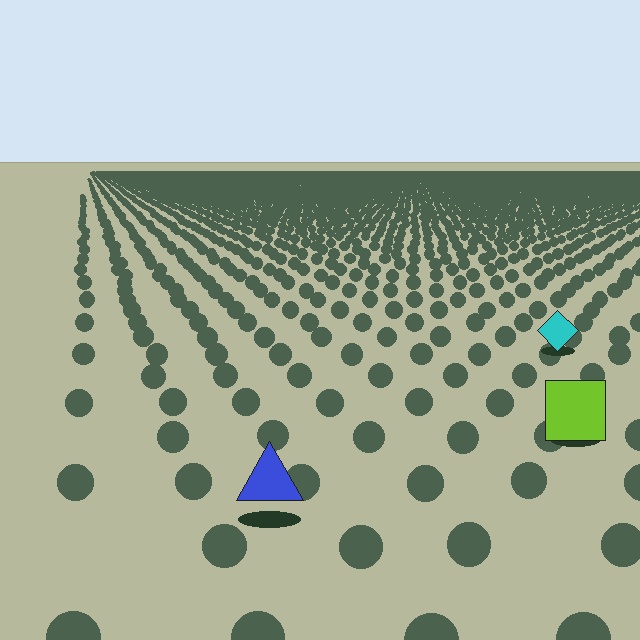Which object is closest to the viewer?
The blue triangle is closest. The texture marks near it are larger and more spread out.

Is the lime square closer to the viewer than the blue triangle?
No. The blue triangle is closer — you can tell from the texture gradient: the ground texture is coarser near it.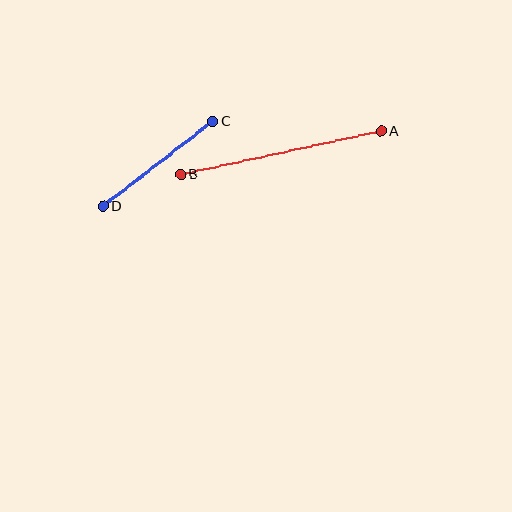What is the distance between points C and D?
The distance is approximately 139 pixels.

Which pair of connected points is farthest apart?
Points A and B are farthest apart.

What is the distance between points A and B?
The distance is approximately 205 pixels.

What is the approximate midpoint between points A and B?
The midpoint is at approximately (281, 153) pixels.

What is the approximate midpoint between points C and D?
The midpoint is at approximately (158, 164) pixels.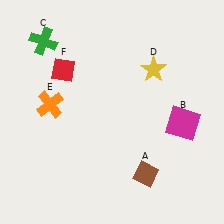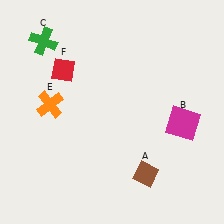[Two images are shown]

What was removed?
The yellow star (D) was removed in Image 2.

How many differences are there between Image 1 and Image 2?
There is 1 difference between the two images.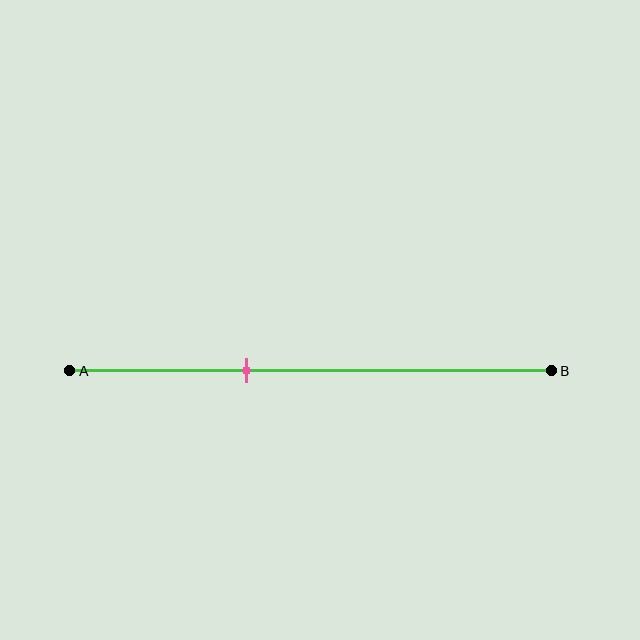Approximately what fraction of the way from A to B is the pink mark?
The pink mark is approximately 35% of the way from A to B.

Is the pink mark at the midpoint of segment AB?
No, the mark is at about 35% from A, not at the 50% midpoint.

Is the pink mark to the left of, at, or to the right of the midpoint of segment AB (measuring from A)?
The pink mark is to the left of the midpoint of segment AB.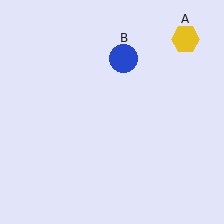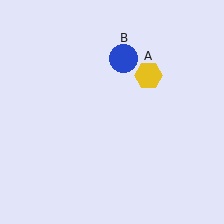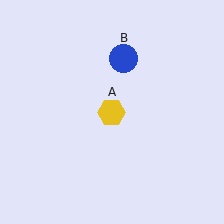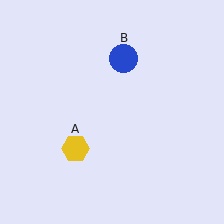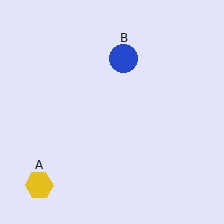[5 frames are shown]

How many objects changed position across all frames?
1 object changed position: yellow hexagon (object A).